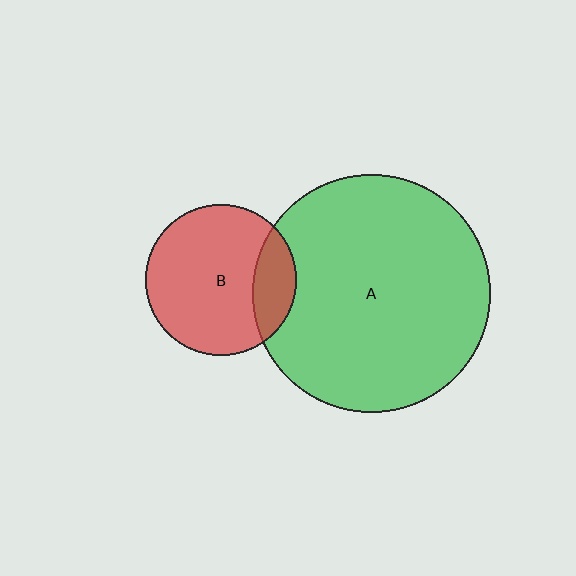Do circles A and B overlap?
Yes.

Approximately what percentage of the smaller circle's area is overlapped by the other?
Approximately 20%.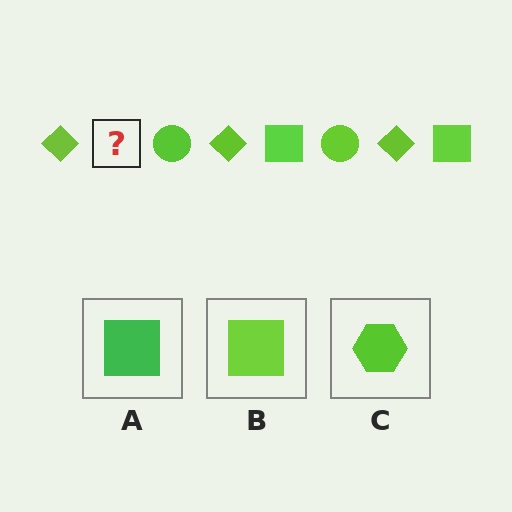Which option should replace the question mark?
Option B.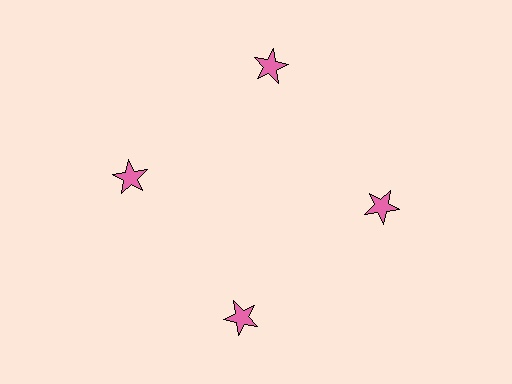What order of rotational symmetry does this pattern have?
This pattern has 4-fold rotational symmetry.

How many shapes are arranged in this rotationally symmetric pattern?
There are 4 shapes, arranged in 4 groups of 1.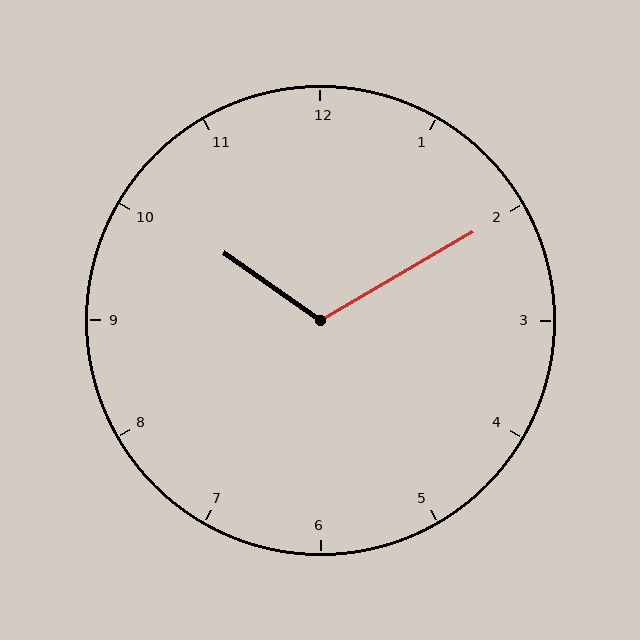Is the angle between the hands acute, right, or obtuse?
It is obtuse.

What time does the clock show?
10:10.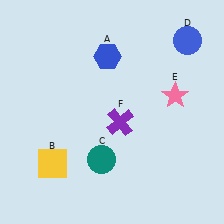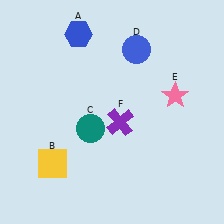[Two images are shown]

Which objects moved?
The objects that moved are: the blue hexagon (A), the teal circle (C), the blue circle (D).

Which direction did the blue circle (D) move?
The blue circle (D) moved left.